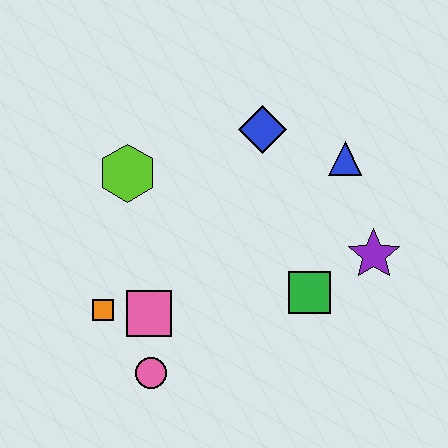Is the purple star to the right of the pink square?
Yes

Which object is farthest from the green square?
The lime hexagon is farthest from the green square.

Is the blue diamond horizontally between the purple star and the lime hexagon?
Yes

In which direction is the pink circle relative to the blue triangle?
The pink circle is below the blue triangle.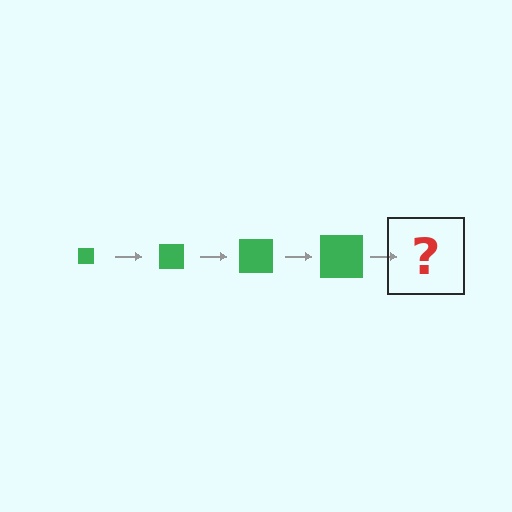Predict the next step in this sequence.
The next step is a green square, larger than the previous one.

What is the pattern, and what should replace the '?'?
The pattern is that the square gets progressively larger each step. The '?' should be a green square, larger than the previous one.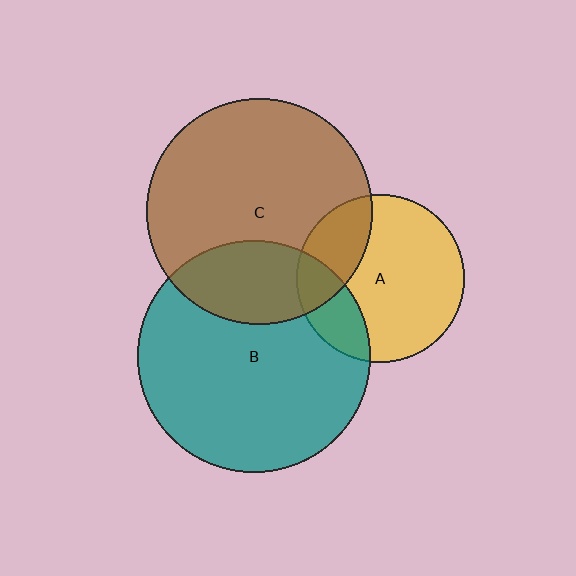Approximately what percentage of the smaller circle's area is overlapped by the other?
Approximately 20%.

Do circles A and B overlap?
Yes.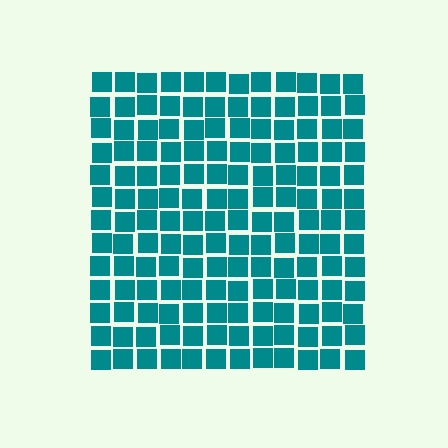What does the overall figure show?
The overall figure shows a square.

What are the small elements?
The small elements are squares.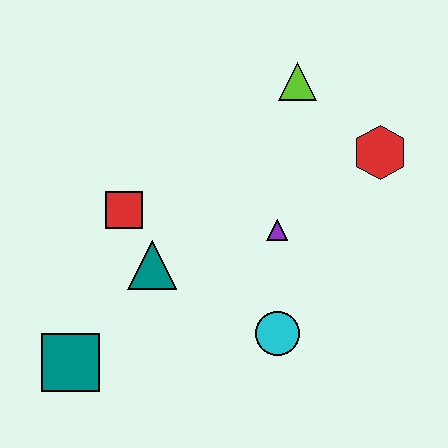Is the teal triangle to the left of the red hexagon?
Yes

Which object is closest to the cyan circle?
The purple triangle is closest to the cyan circle.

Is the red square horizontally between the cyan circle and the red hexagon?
No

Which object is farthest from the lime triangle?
The teal square is farthest from the lime triangle.